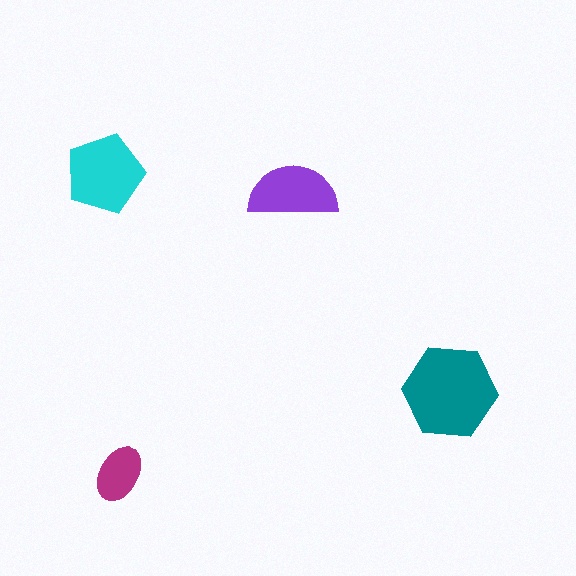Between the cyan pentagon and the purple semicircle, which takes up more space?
The cyan pentagon.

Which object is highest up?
The cyan pentagon is topmost.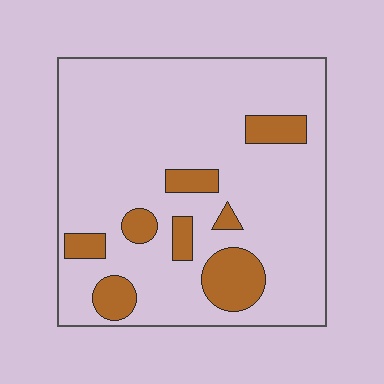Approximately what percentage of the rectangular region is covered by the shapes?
Approximately 15%.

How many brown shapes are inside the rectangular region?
8.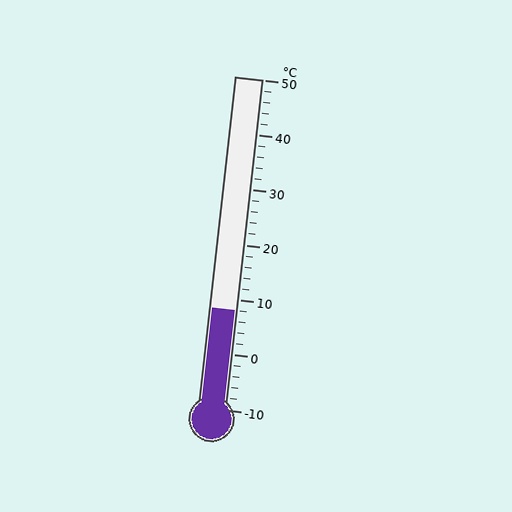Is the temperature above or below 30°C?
The temperature is below 30°C.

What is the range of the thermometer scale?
The thermometer scale ranges from -10°C to 50°C.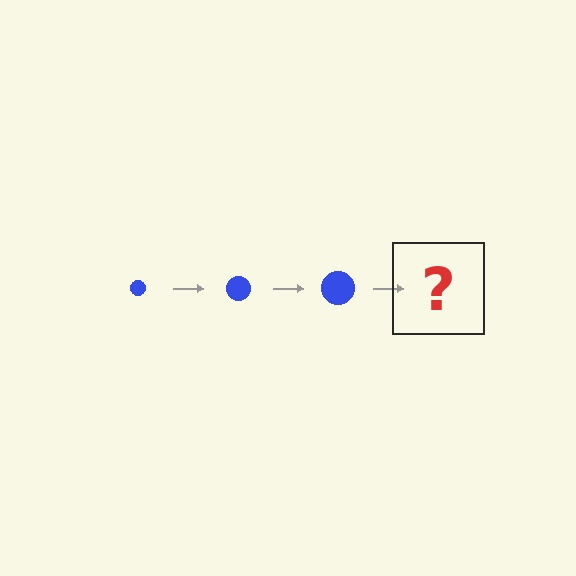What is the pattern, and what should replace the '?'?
The pattern is that the circle gets progressively larger each step. The '?' should be a blue circle, larger than the previous one.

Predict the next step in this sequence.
The next step is a blue circle, larger than the previous one.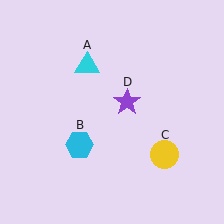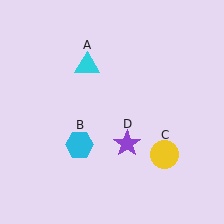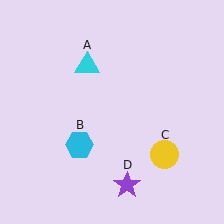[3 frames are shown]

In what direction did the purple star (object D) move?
The purple star (object D) moved down.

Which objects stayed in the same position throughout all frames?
Cyan triangle (object A) and cyan hexagon (object B) and yellow circle (object C) remained stationary.